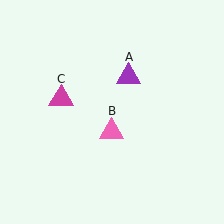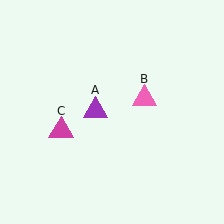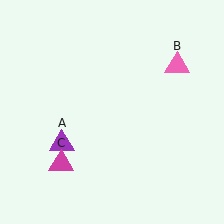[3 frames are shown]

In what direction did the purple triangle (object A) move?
The purple triangle (object A) moved down and to the left.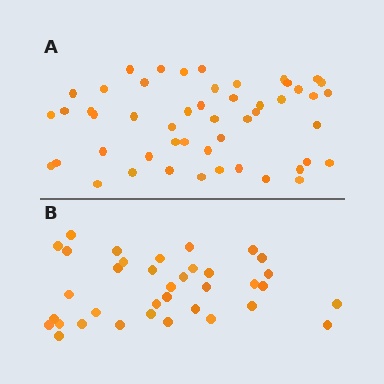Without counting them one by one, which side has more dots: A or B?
Region A (the top region) has more dots.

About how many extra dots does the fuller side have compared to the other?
Region A has approximately 15 more dots than region B.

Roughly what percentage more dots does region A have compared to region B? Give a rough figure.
About 40% more.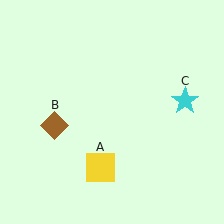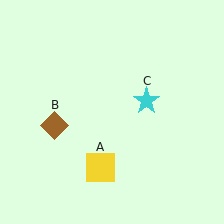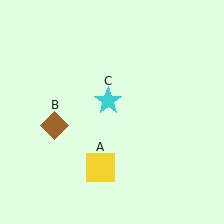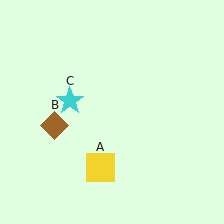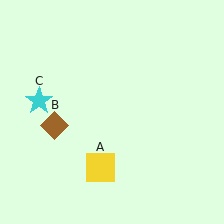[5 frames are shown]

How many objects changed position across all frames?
1 object changed position: cyan star (object C).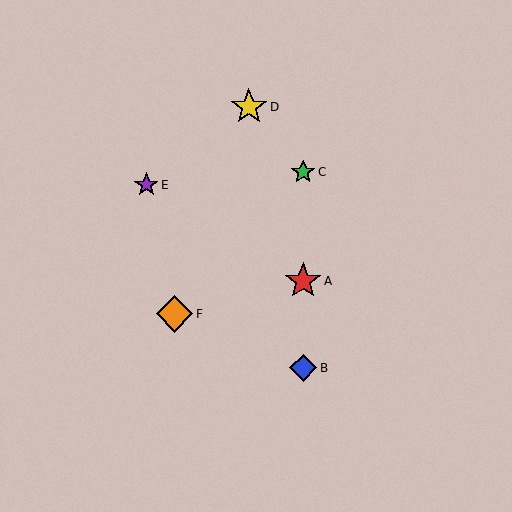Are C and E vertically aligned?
No, C is at x≈303 and E is at x≈146.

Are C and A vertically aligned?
Yes, both are at x≈303.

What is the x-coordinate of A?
Object A is at x≈303.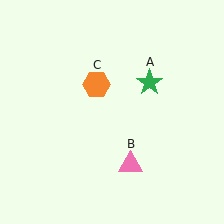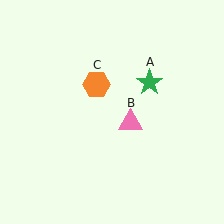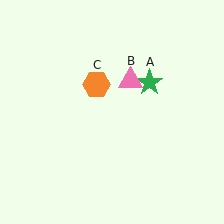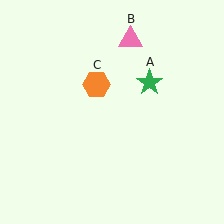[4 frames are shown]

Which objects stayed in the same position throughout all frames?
Green star (object A) and orange hexagon (object C) remained stationary.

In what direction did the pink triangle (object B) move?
The pink triangle (object B) moved up.